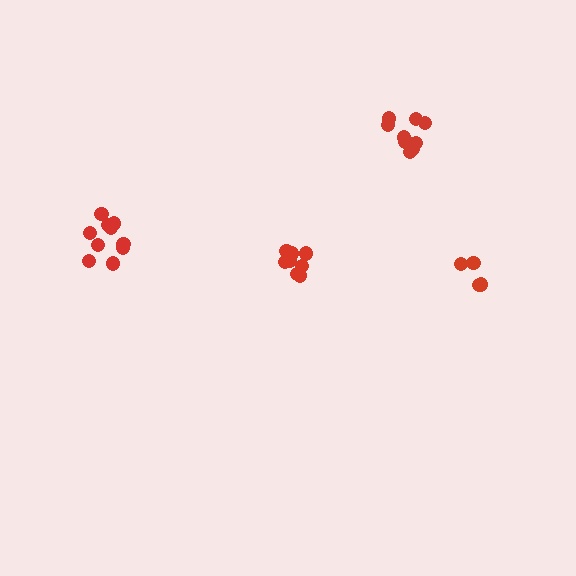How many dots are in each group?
Group 1: 8 dots, Group 2: 10 dots, Group 3: 5 dots, Group 4: 10 dots (33 total).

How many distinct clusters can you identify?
There are 4 distinct clusters.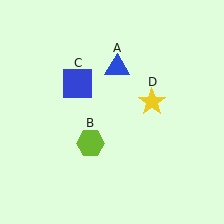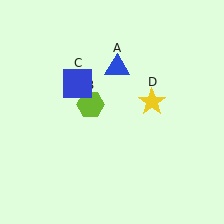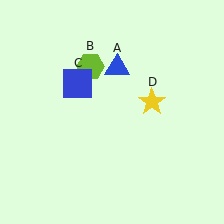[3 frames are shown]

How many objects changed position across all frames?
1 object changed position: lime hexagon (object B).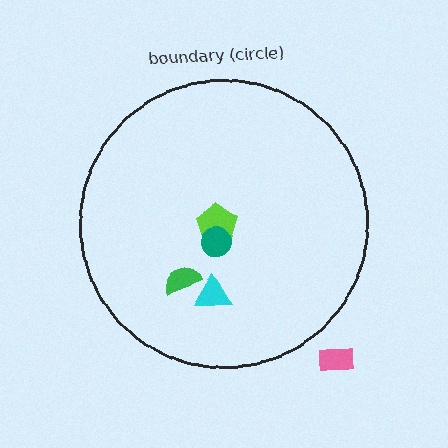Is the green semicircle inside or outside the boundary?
Inside.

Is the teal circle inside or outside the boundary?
Inside.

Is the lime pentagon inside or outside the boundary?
Inside.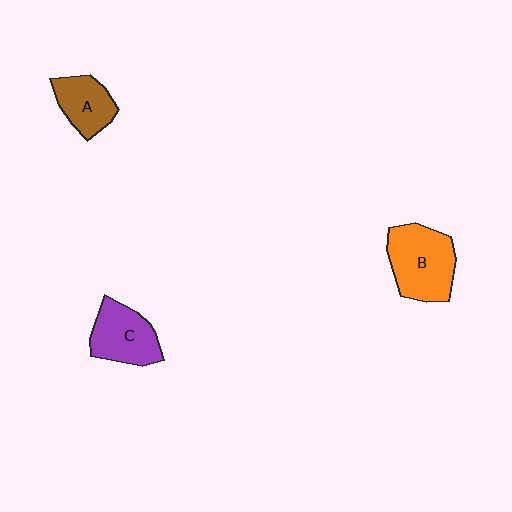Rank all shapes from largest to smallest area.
From largest to smallest: B (orange), C (purple), A (brown).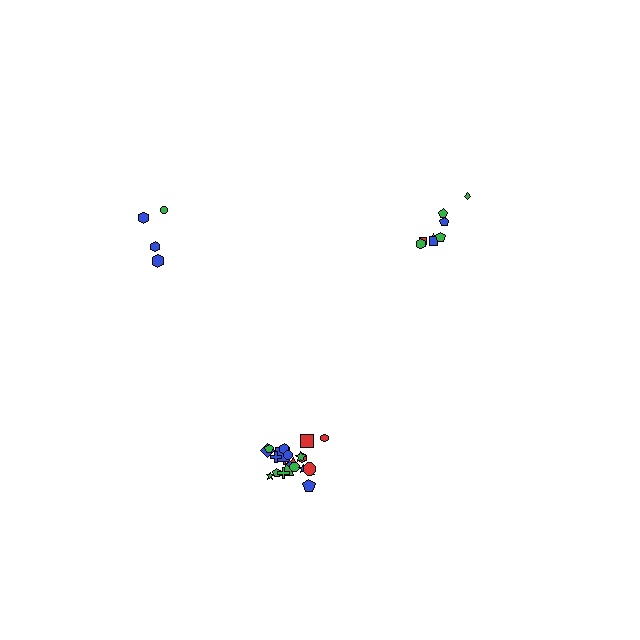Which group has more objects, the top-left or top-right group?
The top-right group.